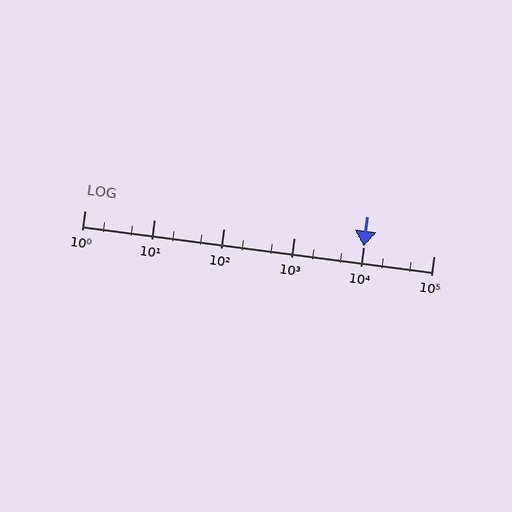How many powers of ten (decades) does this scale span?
The scale spans 5 decades, from 1 to 100000.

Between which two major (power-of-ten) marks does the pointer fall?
The pointer is between 10000 and 100000.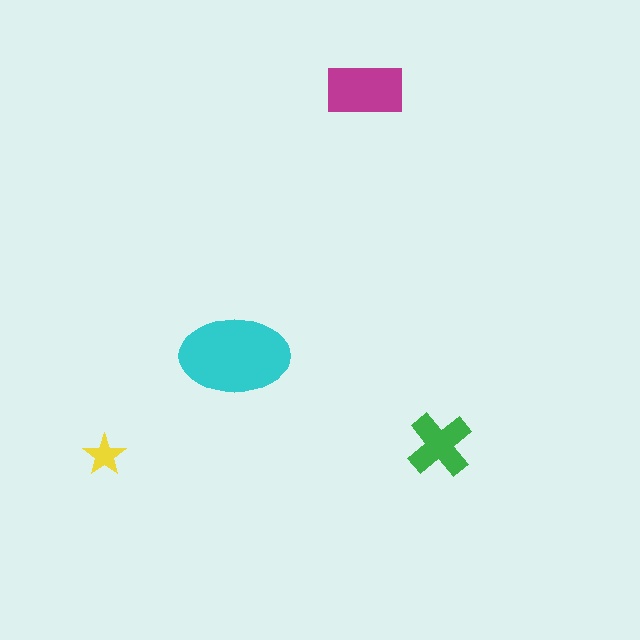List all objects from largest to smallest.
The cyan ellipse, the magenta rectangle, the green cross, the yellow star.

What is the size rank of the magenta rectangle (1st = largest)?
2nd.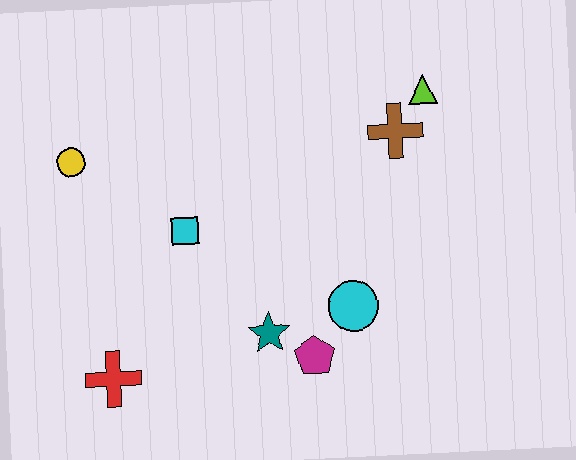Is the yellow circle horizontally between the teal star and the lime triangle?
No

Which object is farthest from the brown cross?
The red cross is farthest from the brown cross.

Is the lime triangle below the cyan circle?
No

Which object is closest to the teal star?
The magenta pentagon is closest to the teal star.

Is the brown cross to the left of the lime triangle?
Yes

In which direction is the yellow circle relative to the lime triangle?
The yellow circle is to the left of the lime triangle.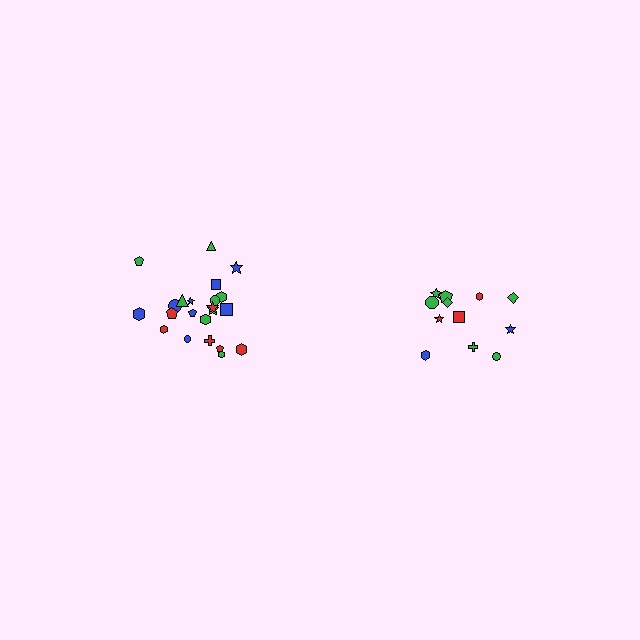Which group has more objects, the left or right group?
The left group.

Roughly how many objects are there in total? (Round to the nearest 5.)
Roughly 35 objects in total.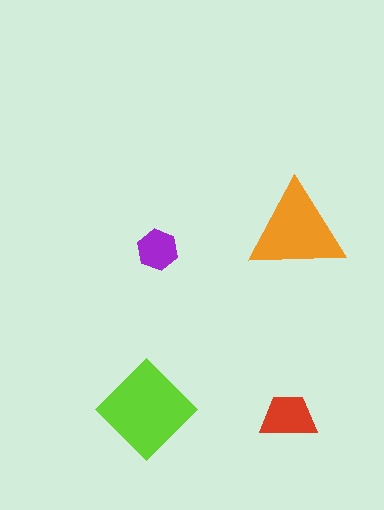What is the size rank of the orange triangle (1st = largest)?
2nd.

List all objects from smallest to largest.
The purple hexagon, the red trapezoid, the orange triangle, the lime diamond.